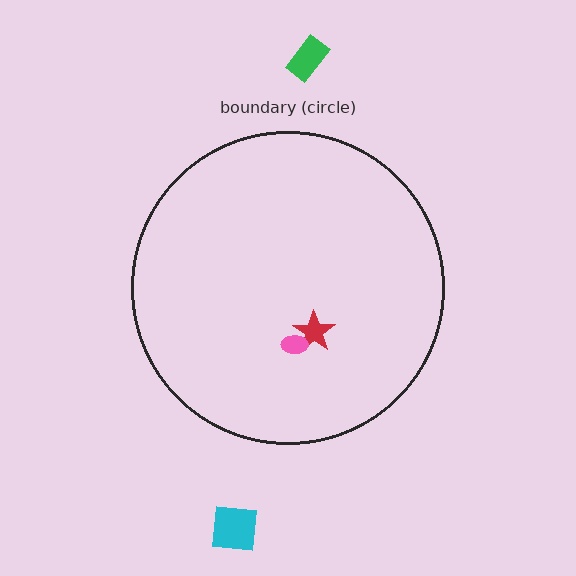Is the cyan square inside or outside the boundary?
Outside.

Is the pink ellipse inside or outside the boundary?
Inside.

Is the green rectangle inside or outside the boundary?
Outside.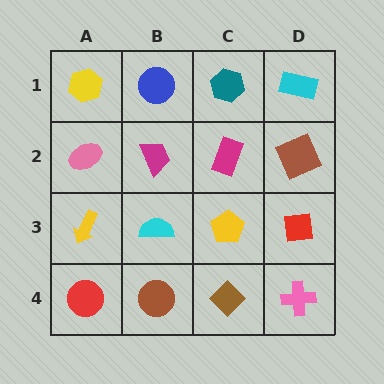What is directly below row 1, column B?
A magenta trapezoid.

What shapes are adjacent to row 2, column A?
A yellow hexagon (row 1, column A), a yellow arrow (row 3, column A), a magenta trapezoid (row 2, column B).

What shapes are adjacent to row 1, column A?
A pink ellipse (row 2, column A), a blue circle (row 1, column B).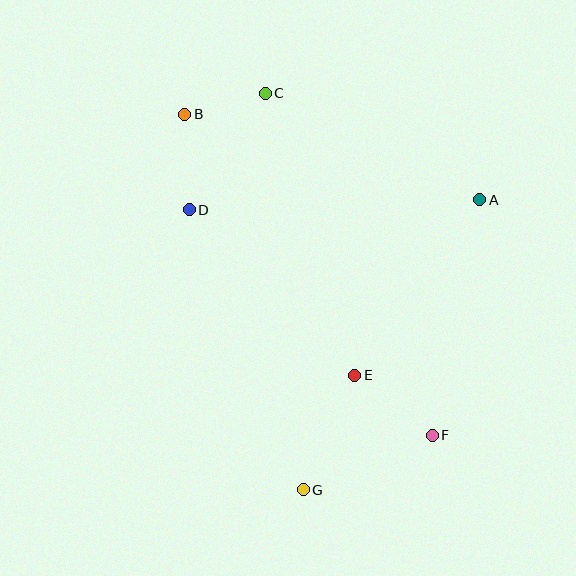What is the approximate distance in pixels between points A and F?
The distance between A and F is approximately 240 pixels.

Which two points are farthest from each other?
Points B and F are farthest from each other.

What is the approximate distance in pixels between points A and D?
The distance between A and D is approximately 291 pixels.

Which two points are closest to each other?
Points B and C are closest to each other.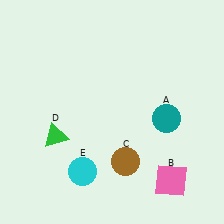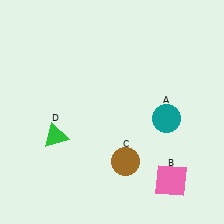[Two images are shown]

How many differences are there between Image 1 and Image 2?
There is 1 difference between the two images.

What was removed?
The cyan circle (E) was removed in Image 2.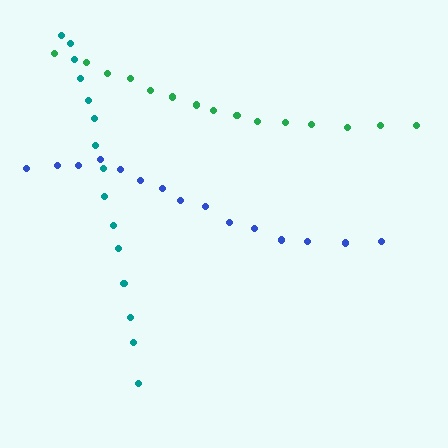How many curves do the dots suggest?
There are 3 distinct paths.